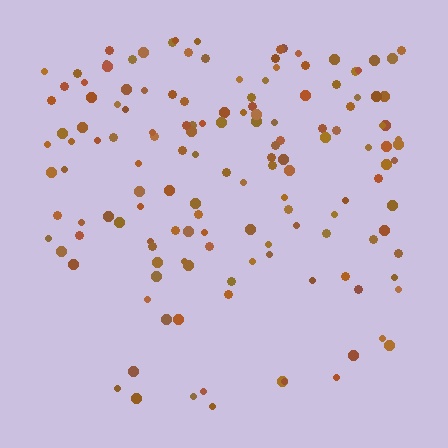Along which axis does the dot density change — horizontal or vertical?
Vertical.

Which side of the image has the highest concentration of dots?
The top.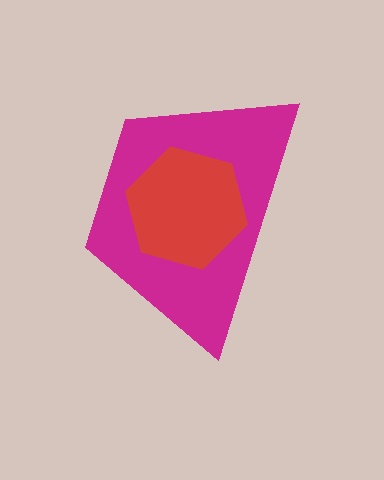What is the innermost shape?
The red hexagon.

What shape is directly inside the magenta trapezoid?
The red hexagon.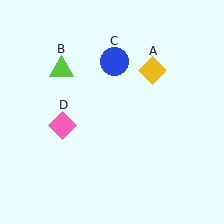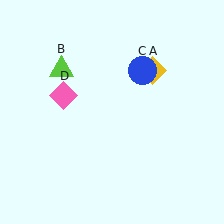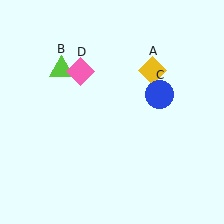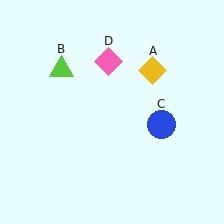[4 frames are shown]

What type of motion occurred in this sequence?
The blue circle (object C), pink diamond (object D) rotated clockwise around the center of the scene.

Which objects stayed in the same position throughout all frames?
Yellow diamond (object A) and lime triangle (object B) remained stationary.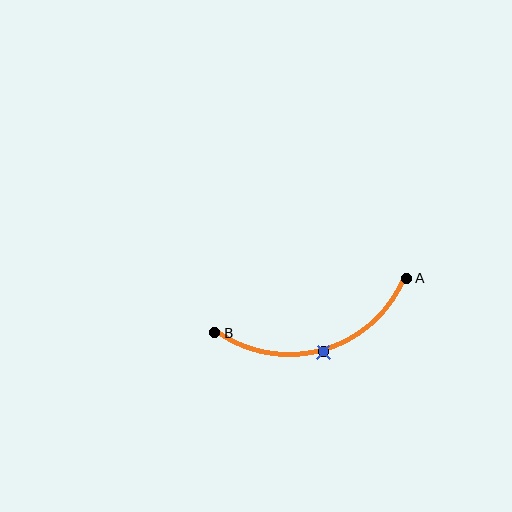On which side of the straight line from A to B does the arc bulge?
The arc bulges below the straight line connecting A and B.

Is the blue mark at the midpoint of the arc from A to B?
Yes. The blue mark lies on the arc at equal arc-length from both A and B — it is the arc midpoint.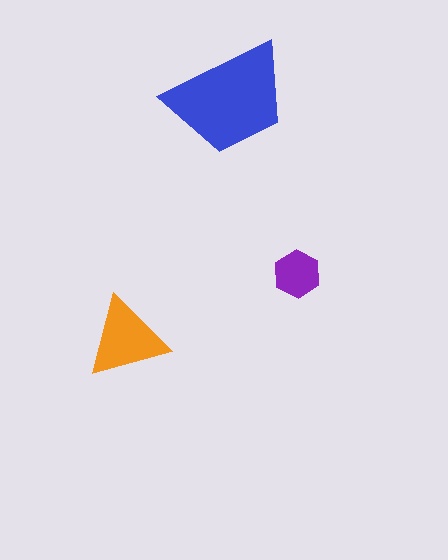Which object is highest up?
The blue trapezoid is topmost.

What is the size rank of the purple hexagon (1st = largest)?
3rd.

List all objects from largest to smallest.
The blue trapezoid, the orange triangle, the purple hexagon.